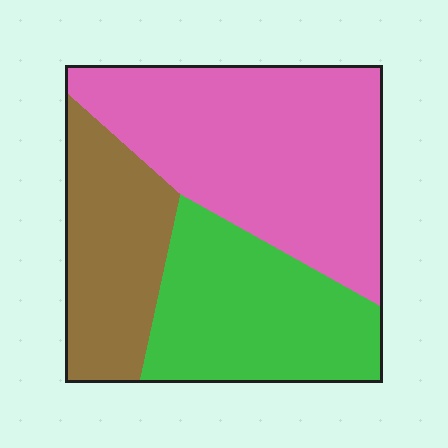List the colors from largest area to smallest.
From largest to smallest: pink, green, brown.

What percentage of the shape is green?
Green takes up about one third (1/3) of the shape.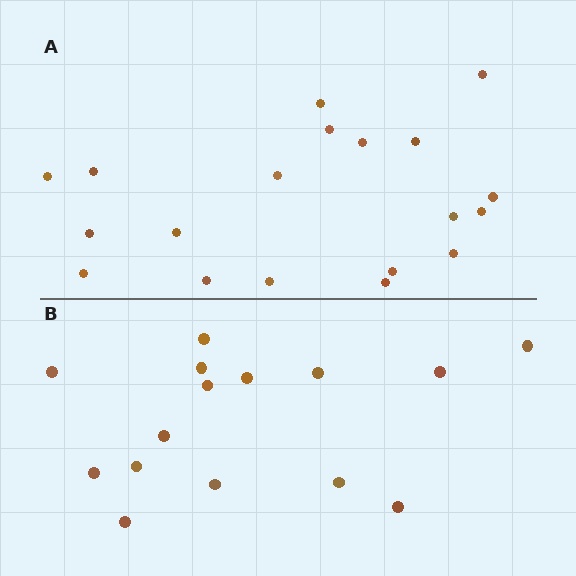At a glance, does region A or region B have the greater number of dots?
Region A (the top region) has more dots.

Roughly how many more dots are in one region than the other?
Region A has about 4 more dots than region B.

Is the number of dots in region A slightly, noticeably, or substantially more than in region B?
Region A has noticeably more, but not dramatically so. The ratio is roughly 1.3 to 1.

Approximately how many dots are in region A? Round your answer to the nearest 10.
About 20 dots. (The exact count is 19, which rounds to 20.)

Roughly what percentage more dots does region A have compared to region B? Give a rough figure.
About 25% more.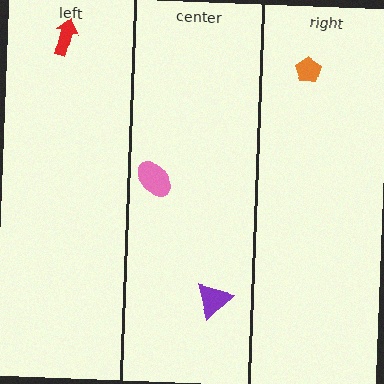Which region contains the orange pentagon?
The right region.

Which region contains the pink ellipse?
The center region.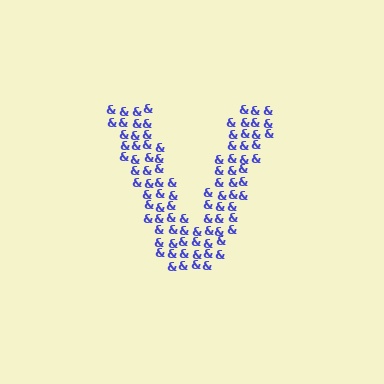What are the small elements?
The small elements are ampersands.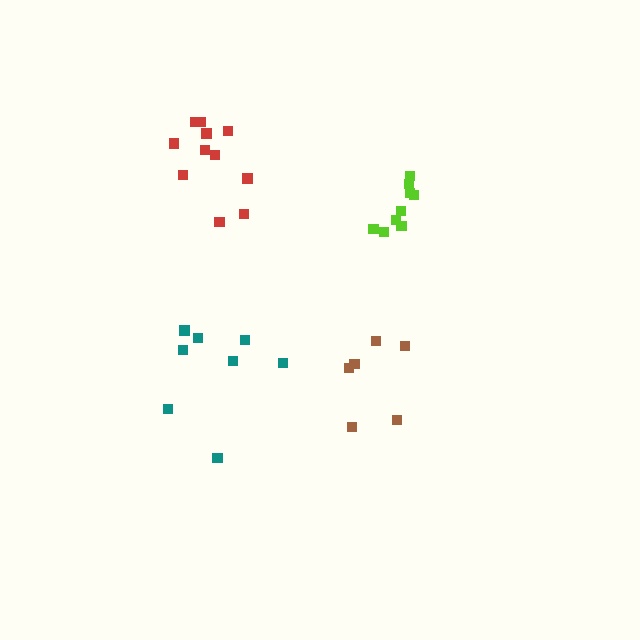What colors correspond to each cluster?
The clusters are colored: red, teal, lime, brown.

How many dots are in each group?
Group 1: 11 dots, Group 2: 8 dots, Group 3: 9 dots, Group 4: 6 dots (34 total).